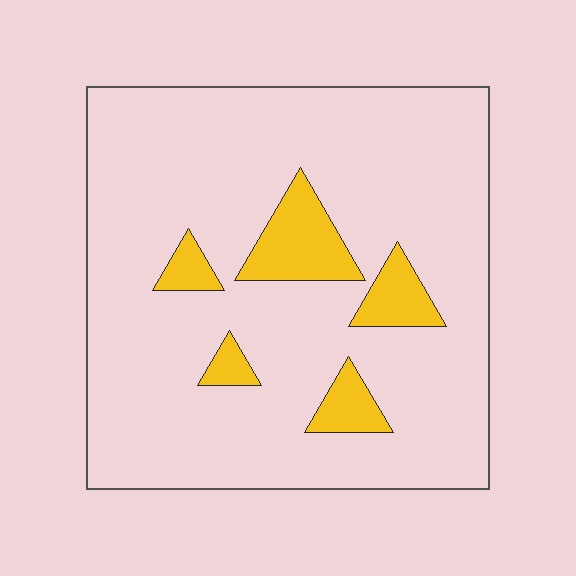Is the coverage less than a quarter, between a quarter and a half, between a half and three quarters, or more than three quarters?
Less than a quarter.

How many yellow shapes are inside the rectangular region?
5.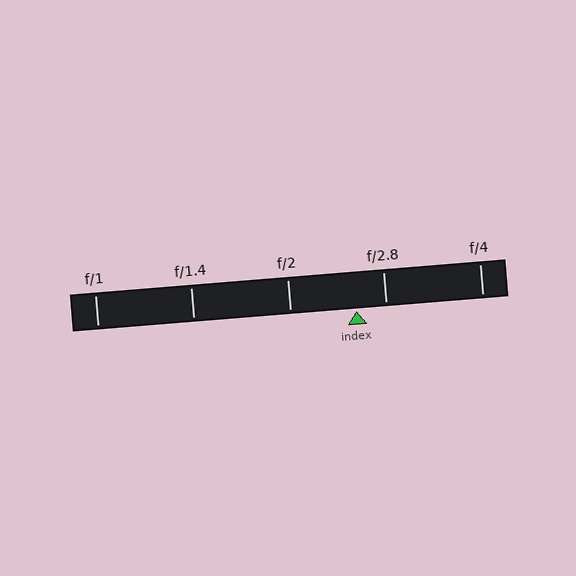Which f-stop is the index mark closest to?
The index mark is closest to f/2.8.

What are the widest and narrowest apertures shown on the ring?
The widest aperture shown is f/1 and the narrowest is f/4.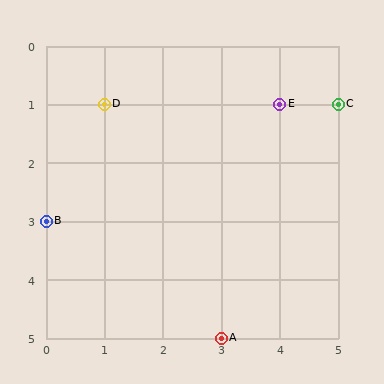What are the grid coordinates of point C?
Point C is at grid coordinates (5, 1).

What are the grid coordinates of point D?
Point D is at grid coordinates (1, 1).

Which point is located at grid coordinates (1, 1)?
Point D is at (1, 1).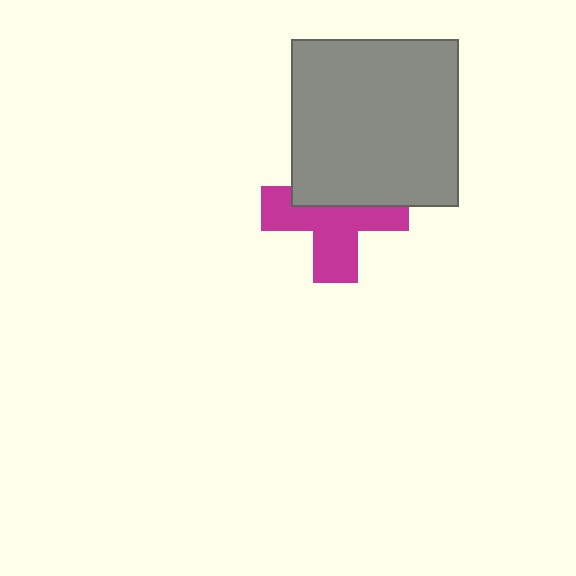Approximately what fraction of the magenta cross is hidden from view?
Roughly 42% of the magenta cross is hidden behind the gray square.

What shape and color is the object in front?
The object in front is a gray square.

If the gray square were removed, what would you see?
You would see the complete magenta cross.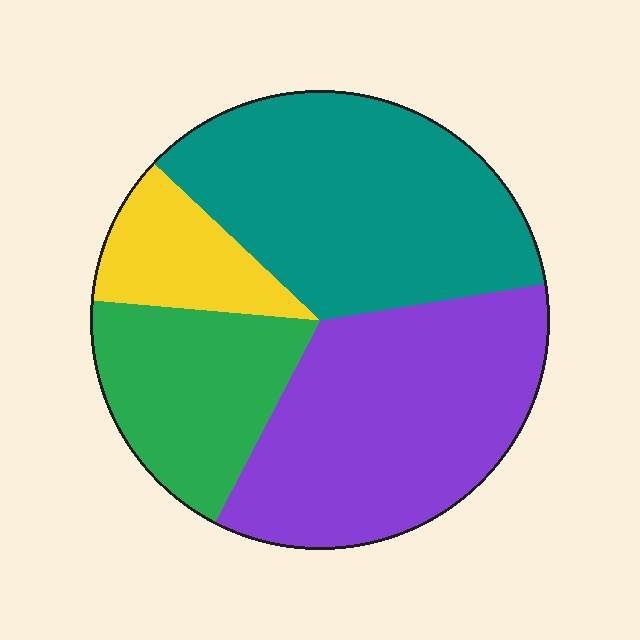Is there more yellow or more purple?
Purple.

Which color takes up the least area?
Yellow, at roughly 10%.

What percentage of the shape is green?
Green takes up about one fifth (1/5) of the shape.